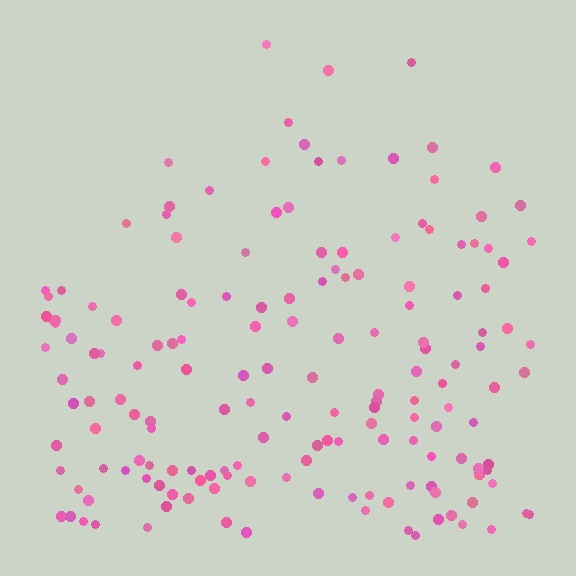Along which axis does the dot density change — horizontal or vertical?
Vertical.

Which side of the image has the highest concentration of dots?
The bottom.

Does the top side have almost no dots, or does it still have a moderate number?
Still a moderate number, just noticeably fewer than the bottom.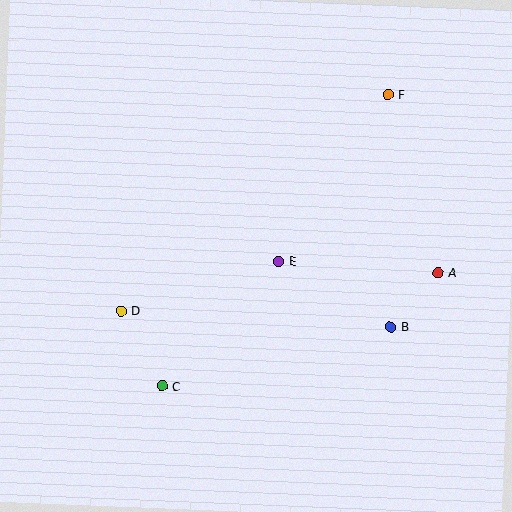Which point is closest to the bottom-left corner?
Point C is closest to the bottom-left corner.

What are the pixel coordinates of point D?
Point D is at (121, 311).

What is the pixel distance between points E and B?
The distance between E and B is 130 pixels.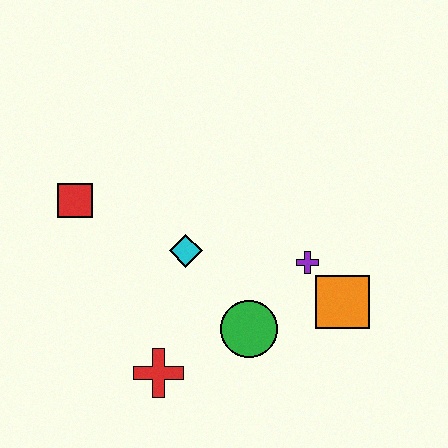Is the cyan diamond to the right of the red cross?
Yes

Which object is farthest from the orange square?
The red square is farthest from the orange square.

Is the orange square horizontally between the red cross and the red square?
No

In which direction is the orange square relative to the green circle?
The orange square is to the right of the green circle.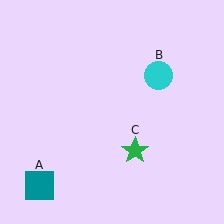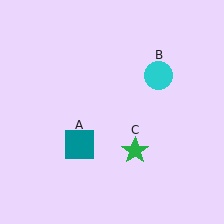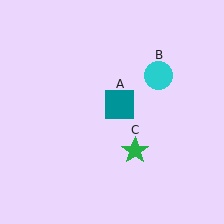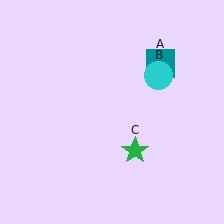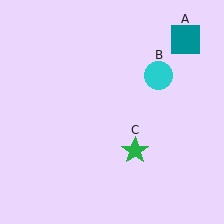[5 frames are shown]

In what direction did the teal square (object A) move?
The teal square (object A) moved up and to the right.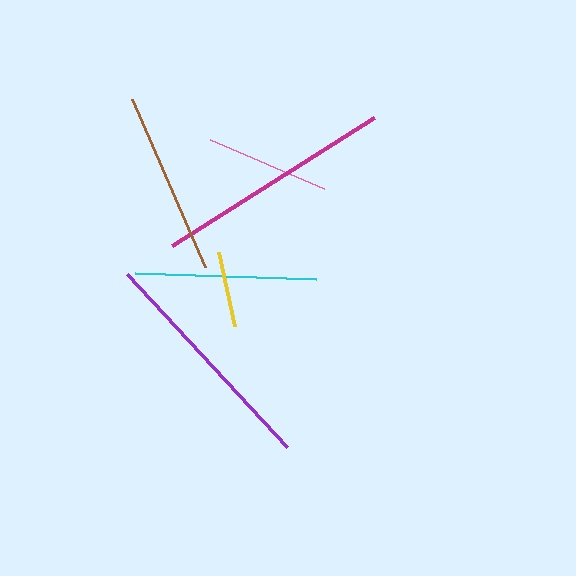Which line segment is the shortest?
The yellow line is the shortest at approximately 76 pixels.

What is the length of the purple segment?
The purple segment is approximately 236 pixels long.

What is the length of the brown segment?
The brown segment is approximately 183 pixels long.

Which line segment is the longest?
The magenta line is the longest at approximately 238 pixels.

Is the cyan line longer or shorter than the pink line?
The cyan line is longer than the pink line.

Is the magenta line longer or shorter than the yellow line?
The magenta line is longer than the yellow line.